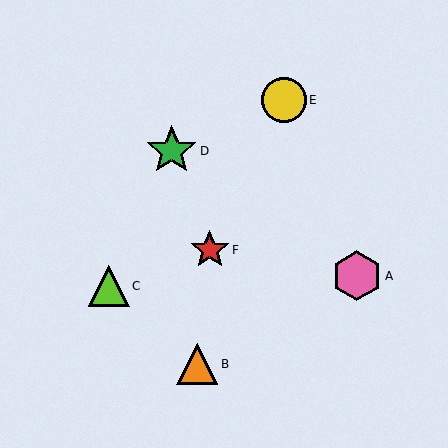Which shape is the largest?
The pink hexagon (labeled A) is the largest.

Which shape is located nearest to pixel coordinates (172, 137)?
The green star (labeled D) at (172, 151) is nearest to that location.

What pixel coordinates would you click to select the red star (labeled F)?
Click at (210, 250) to select the red star F.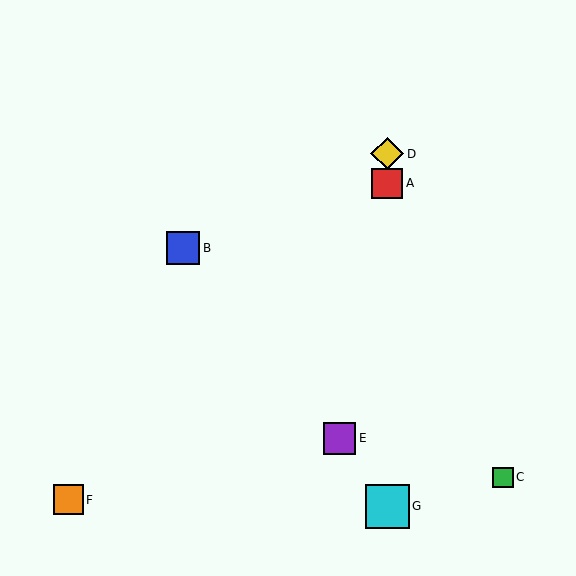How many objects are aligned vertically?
3 objects (A, D, G) are aligned vertically.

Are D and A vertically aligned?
Yes, both are at x≈387.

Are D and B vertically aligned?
No, D is at x≈387 and B is at x≈183.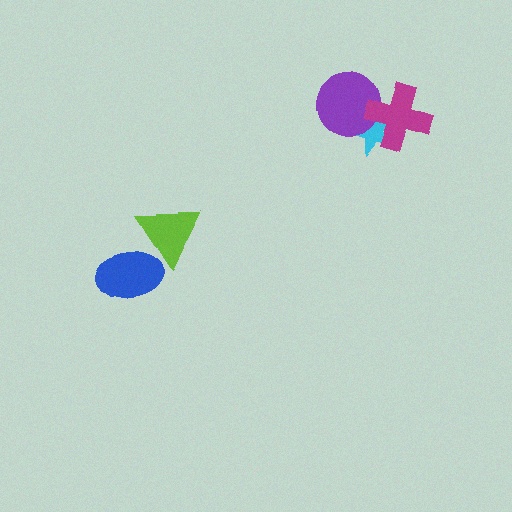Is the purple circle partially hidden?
Yes, it is partially covered by another shape.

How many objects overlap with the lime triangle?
1 object overlaps with the lime triangle.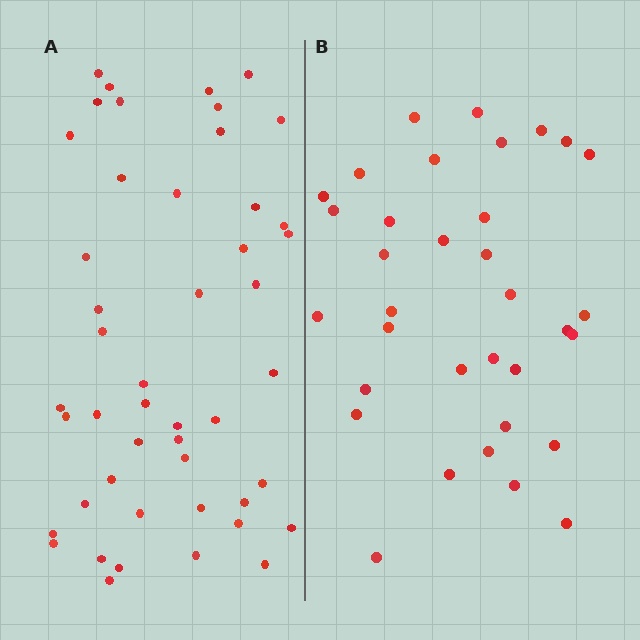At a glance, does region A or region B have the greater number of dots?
Region A (the left region) has more dots.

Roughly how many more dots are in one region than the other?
Region A has approximately 15 more dots than region B.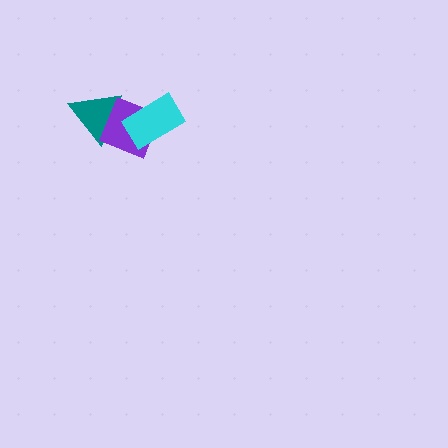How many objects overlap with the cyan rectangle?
1 object overlaps with the cyan rectangle.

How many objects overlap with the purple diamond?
2 objects overlap with the purple diamond.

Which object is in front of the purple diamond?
The cyan rectangle is in front of the purple diamond.